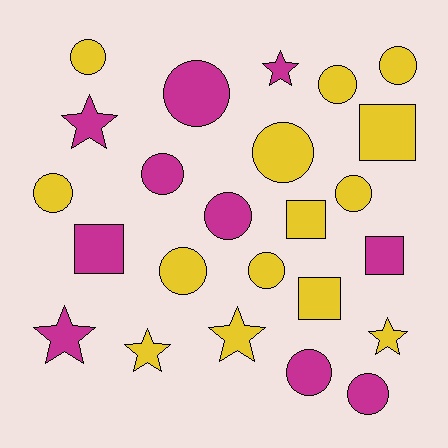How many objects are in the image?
There are 24 objects.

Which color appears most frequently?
Yellow, with 14 objects.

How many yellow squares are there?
There are 3 yellow squares.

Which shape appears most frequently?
Circle, with 13 objects.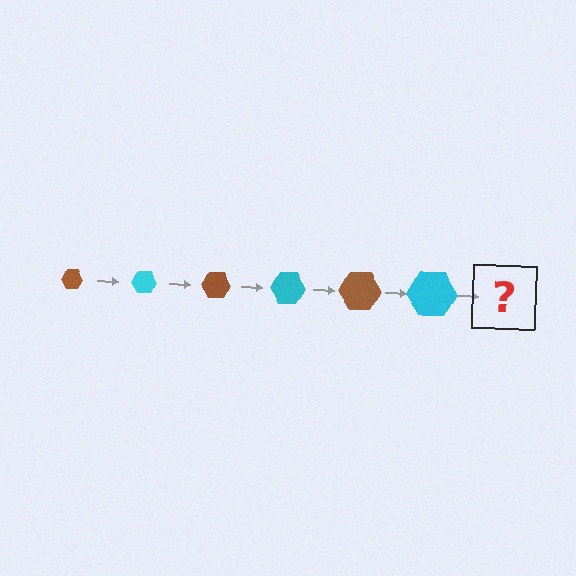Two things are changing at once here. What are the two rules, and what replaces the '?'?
The two rules are that the hexagon grows larger each step and the color cycles through brown and cyan. The '?' should be a brown hexagon, larger than the previous one.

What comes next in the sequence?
The next element should be a brown hexagon, larger than the previous one.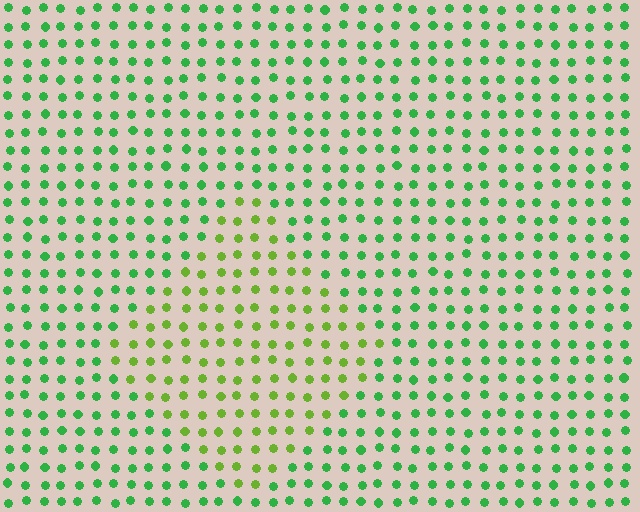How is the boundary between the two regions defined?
The boundary is defined purely by a slight shift in hue (about 37 degrees). Spacing, size, and orientation are identical on both sides.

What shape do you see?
I see a diamond.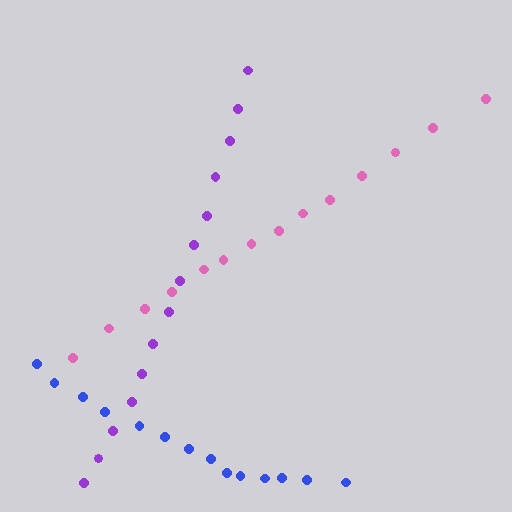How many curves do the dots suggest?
There are 3 distinct paths.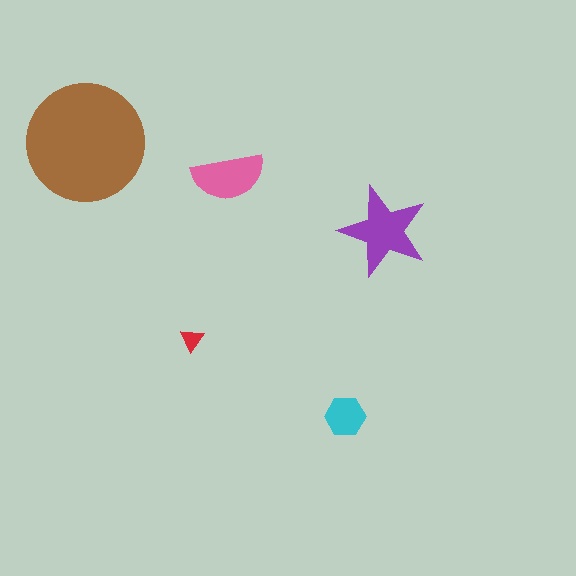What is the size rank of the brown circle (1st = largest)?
1st.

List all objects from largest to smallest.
The brown circle, the purple star, the pink semicircle, the cyan hexagon, the red triangle.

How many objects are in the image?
There are 5 objects in the image.